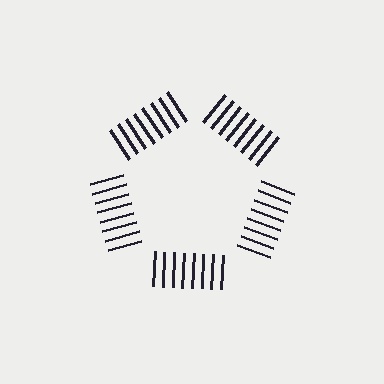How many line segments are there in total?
40 — 8 along each of the 5 edges.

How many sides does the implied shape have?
5 sides — the line-ends trace a pentagon.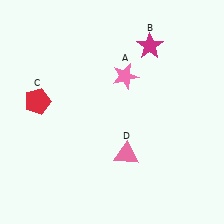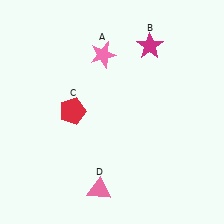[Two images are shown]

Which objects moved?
The objects that moved are: the pink star (A), the red pentagon (C), the pink triangle (D).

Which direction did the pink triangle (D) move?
The pink triangle (D) moved down.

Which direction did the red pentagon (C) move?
The red pentagon (C) moved right.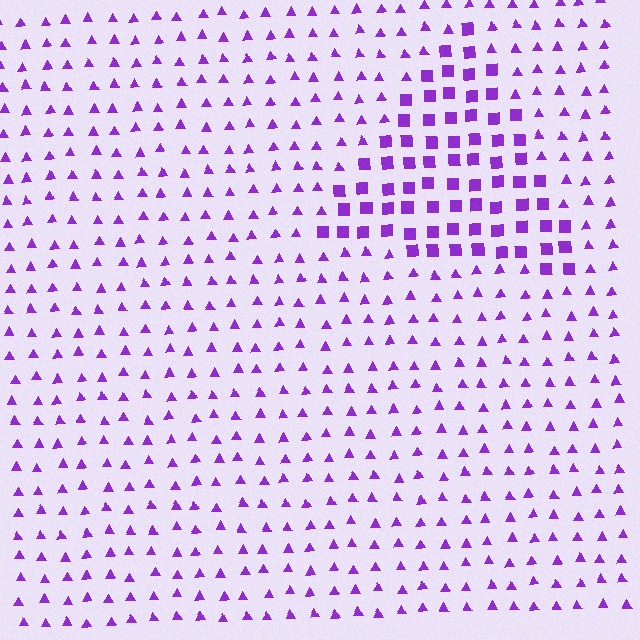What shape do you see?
I see a triangle.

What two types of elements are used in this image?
The image uses squares inside the triangle region and triangles outside it.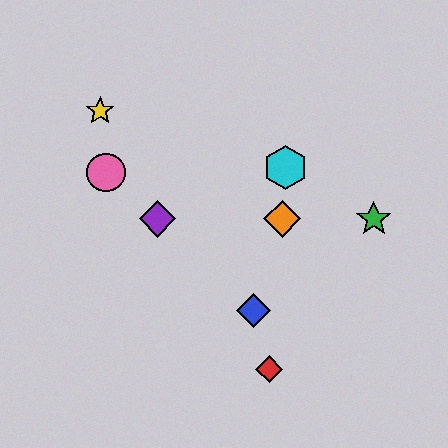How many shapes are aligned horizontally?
3 shapes (the green star, the purple diamond, the orange diamond) are aligned horizontally.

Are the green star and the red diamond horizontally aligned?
No, the green star is at y≈219 and the red diamond is at y≈369.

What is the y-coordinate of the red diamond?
The red diamond is at y≈369.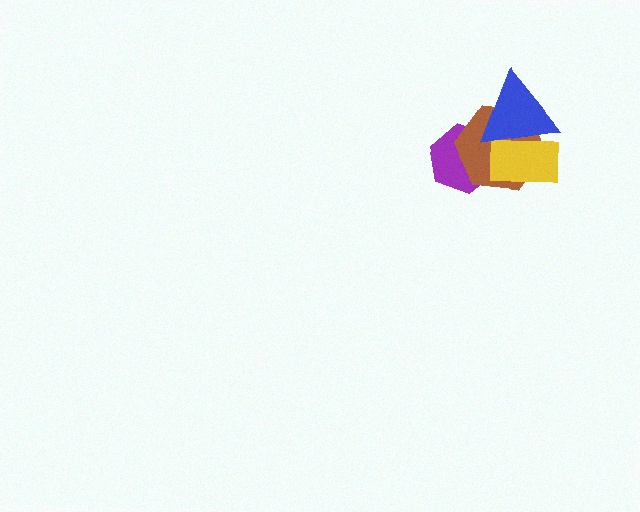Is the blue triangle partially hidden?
No, no other shape covers it.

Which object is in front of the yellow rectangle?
The blue triangle is in front of the yellow rectangle.